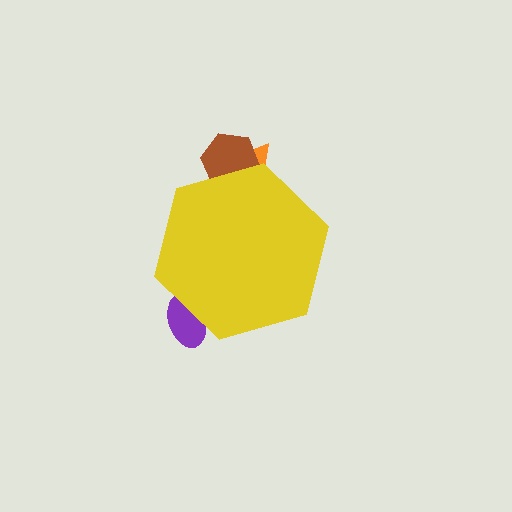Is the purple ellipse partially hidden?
Yes, the purple ellipse is partially hidden behind the yellow hexagon.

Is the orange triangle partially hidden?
Yes, the orange triangle is partially hidden behind the yellow hexagon.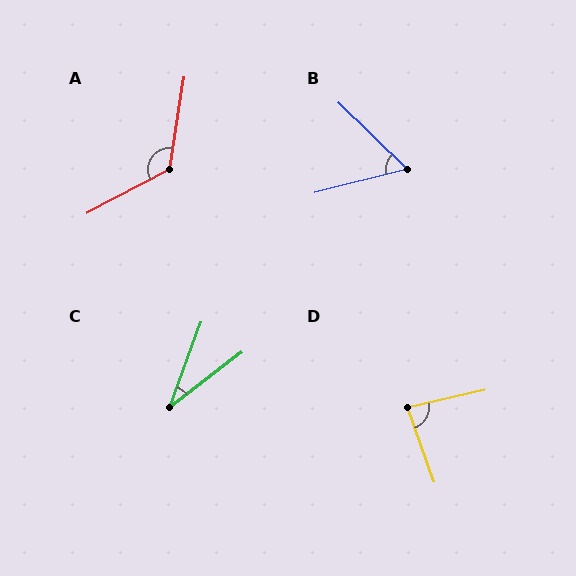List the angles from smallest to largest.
C (32°), B (59°), D (83°), A (126°).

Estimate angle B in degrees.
Approximately 59 degrees.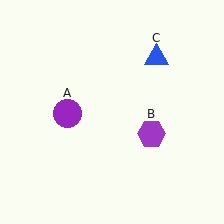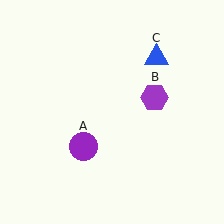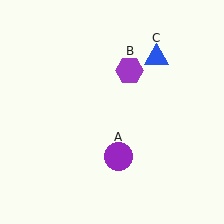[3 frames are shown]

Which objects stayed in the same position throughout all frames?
Blue triangle (object C) remained stationary.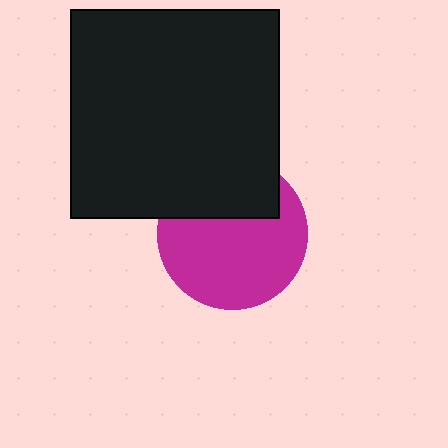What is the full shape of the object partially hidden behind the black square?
The partially hidden object is a magenta circle.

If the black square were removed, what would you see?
You would see the complete magenta circle.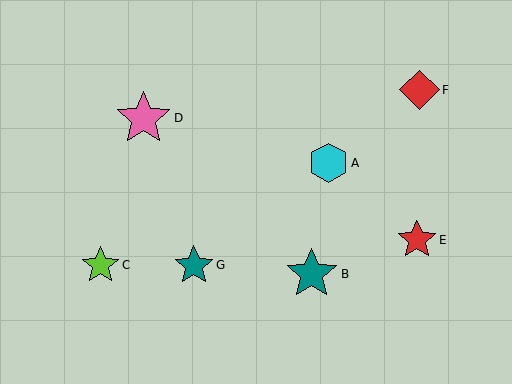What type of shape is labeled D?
Shape D is a pink star.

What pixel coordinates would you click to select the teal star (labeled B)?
Click at (312, 274) to select the teal star B.